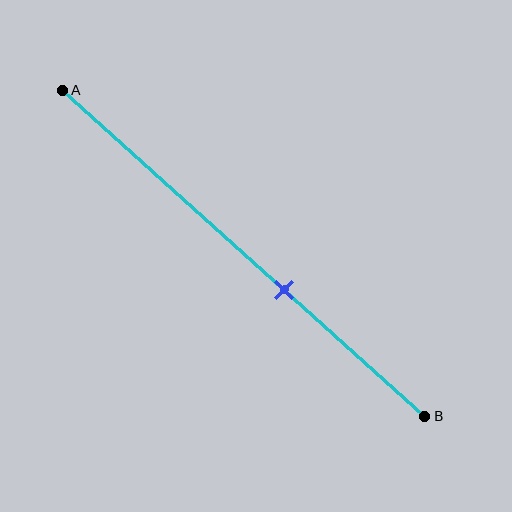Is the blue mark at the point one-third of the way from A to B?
No, the mark is at about 60% from A, not at the 33% one-third point.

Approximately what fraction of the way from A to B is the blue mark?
The blue mark is approximately 60% of the way from A to B.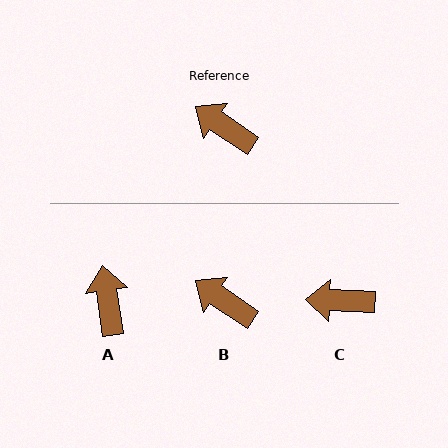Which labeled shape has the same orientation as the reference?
B.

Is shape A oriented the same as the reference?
No, it is off by about 47 degrees.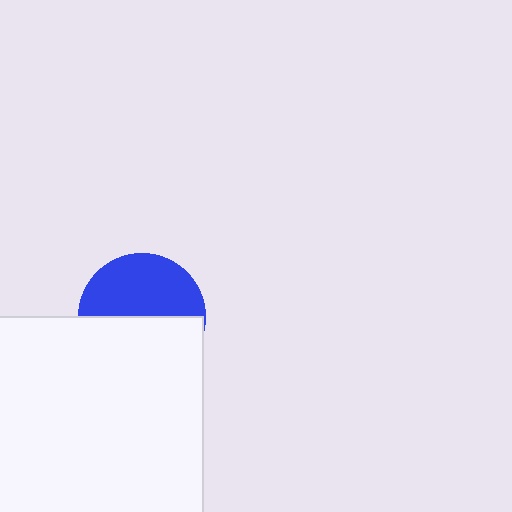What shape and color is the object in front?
The object in front is a white rectangle.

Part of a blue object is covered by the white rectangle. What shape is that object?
It is a circle.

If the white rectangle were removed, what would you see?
You would see the complete blue circle.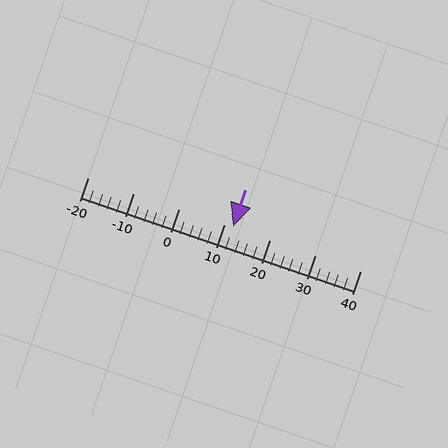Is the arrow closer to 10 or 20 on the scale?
The arrow is closer to 10.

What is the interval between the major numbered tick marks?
The major tick marks are spaced 10 units apart.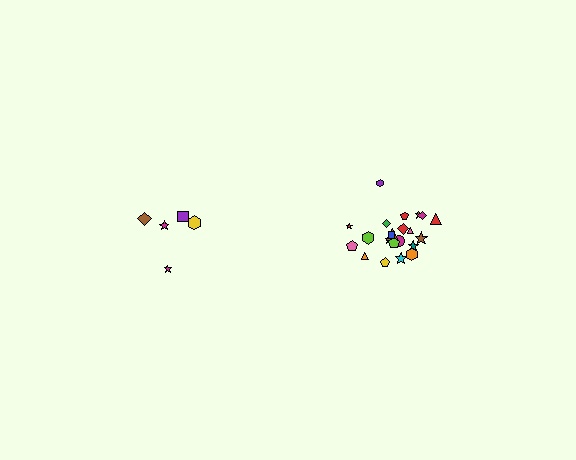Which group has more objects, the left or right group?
The right group.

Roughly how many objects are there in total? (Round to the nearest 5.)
Roughly 25 objects in total.